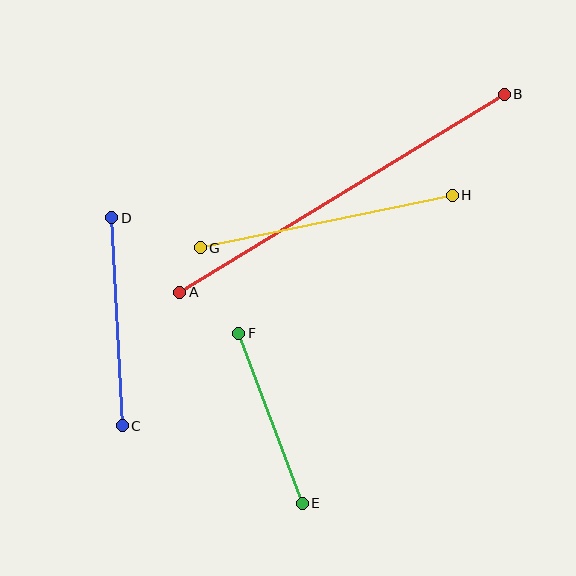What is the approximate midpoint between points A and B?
The midpoint is at approximately (342, 193) pixels.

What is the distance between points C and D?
The distance is approximately 208 pixels.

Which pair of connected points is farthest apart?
Points A and B are farthest apart.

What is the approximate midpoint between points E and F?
The midpoint is at approximately (270, 418) pixels.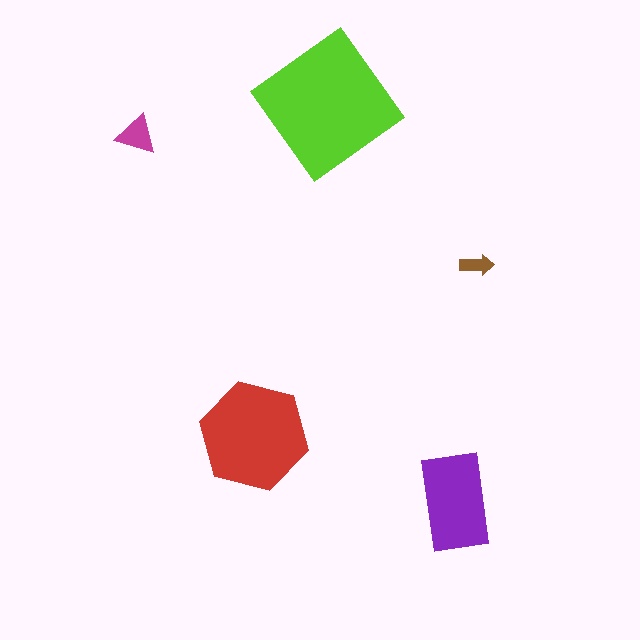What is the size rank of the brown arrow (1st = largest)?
5th.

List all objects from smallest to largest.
The brown arrow, the magenta triangle, the purple rectangle, the red hexagon, the lime diamond.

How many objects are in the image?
There are 5 objects in the image.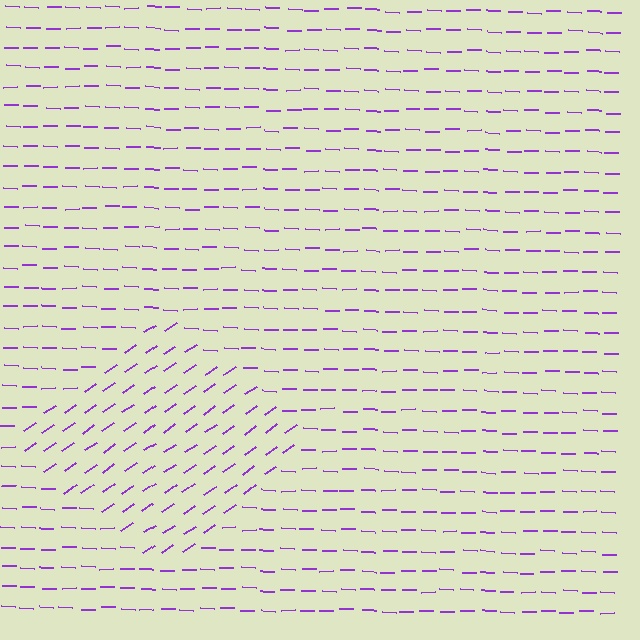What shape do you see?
I see a diamond.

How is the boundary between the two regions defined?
The boundary is defined purely by a change in line orientation (approximately 35 degrees difference). All lines are the same color and thickness.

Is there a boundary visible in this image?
Yes, there is a texture boundary formed by a change in line orientation.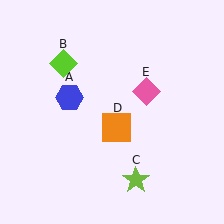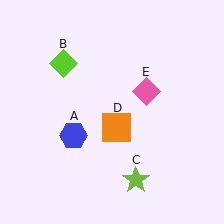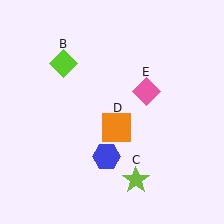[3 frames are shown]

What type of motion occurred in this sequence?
The blue hexagon (object A) rotated counterclockwise around the center of the scene.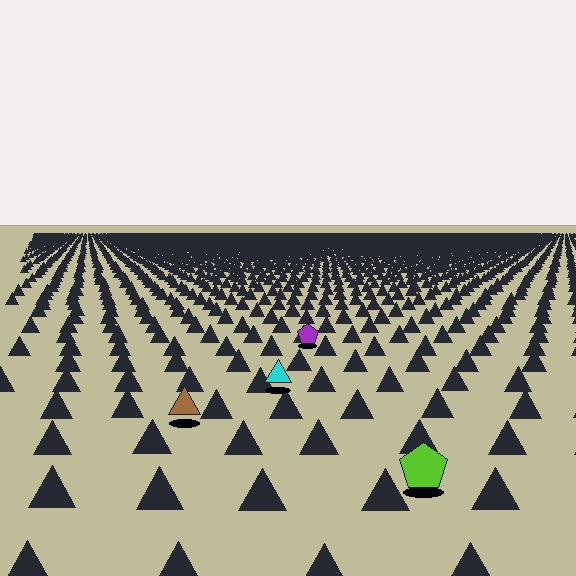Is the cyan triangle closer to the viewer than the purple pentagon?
Yes. The cyan triangle is closer — you can tell from the texture gradient: the ground texture is coarser near it.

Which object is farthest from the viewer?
The purple pentagon is farthest from the viewer. It appears smaller and the ground texture around it is denser.